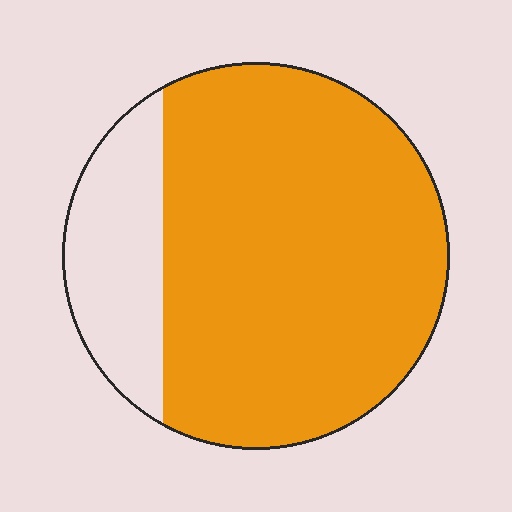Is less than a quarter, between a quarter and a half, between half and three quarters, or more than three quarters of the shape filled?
More than three quarters.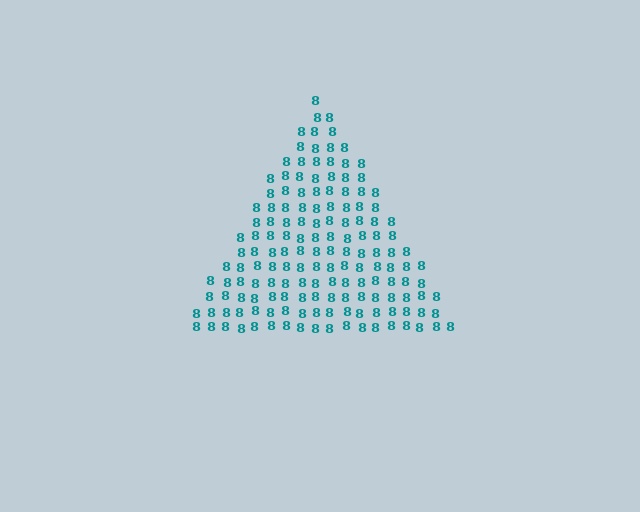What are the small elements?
The small elements are digit 8's.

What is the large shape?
The large shape is a triangle.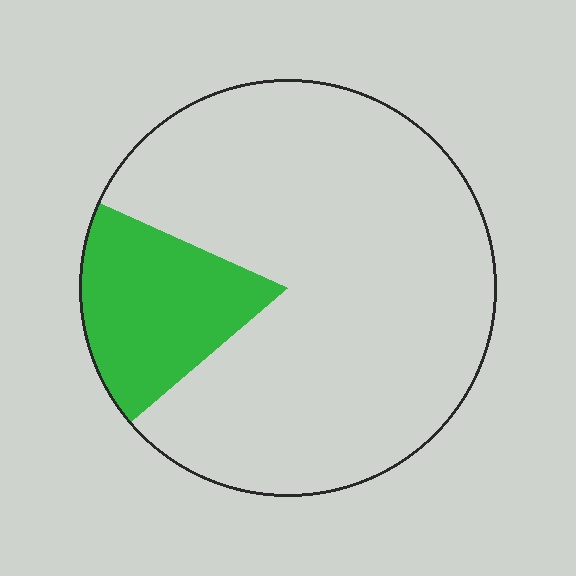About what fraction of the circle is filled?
About one sixth (1/6).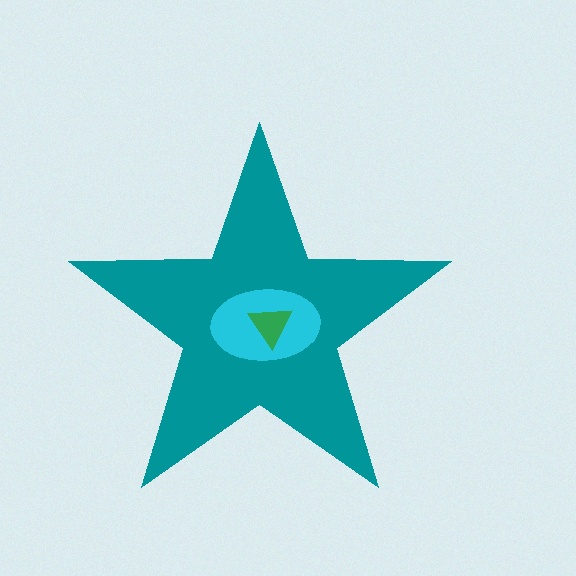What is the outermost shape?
The teal star.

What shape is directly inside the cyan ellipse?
The green triangle.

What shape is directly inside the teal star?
The cyan ellipse.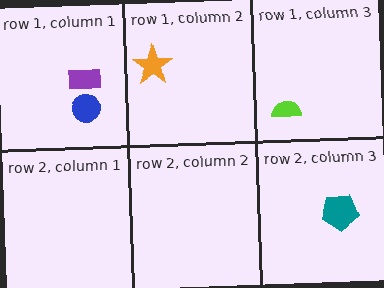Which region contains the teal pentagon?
The row 2, column 3 region.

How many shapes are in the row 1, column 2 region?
1.